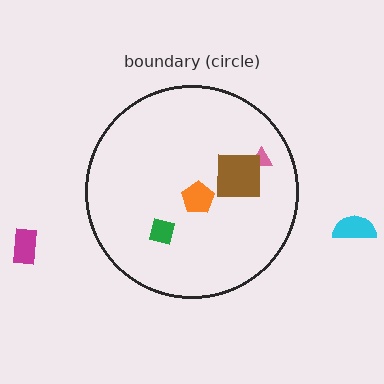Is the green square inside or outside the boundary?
Inside.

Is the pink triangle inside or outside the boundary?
Inside.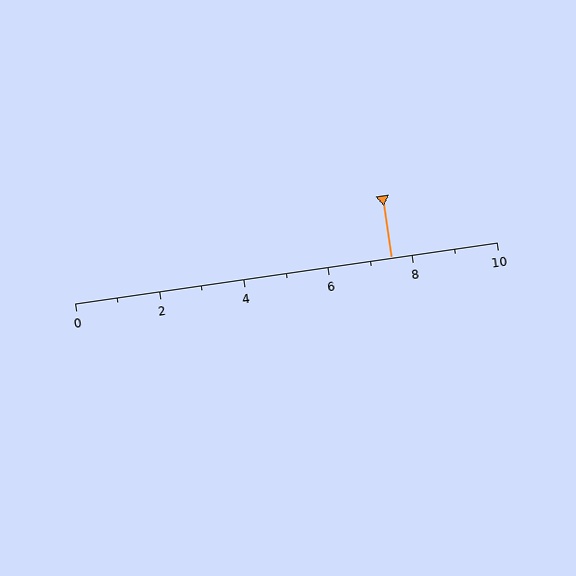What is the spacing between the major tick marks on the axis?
The major ticks are spaced 2 apart.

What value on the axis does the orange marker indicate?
The marker indicates approximately 7.5.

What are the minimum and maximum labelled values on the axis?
The axis runs from 0 to 10.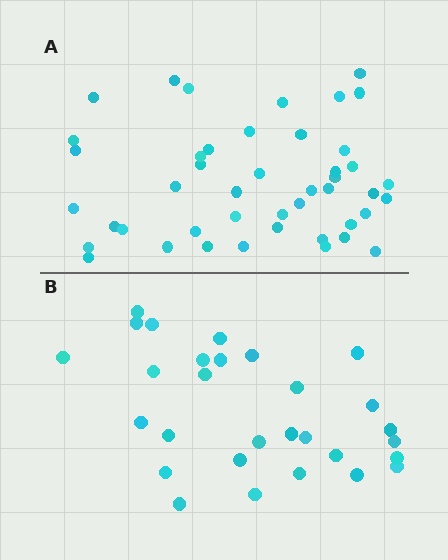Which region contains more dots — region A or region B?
Region A (the top region) has more dots.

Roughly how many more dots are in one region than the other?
Region A has approximately 15 more dots than region B.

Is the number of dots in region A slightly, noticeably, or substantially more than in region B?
Region A has substantially more. The ratio is roughly 1.6 to 1.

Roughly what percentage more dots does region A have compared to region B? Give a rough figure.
About 55% more.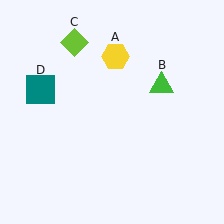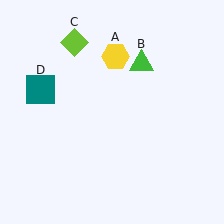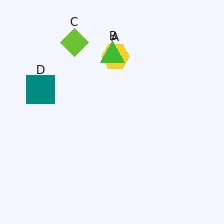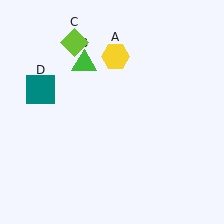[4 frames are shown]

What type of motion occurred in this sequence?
The green triangle (object B) rotated counterclockwise around the center of the scene.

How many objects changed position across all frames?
1 object changed position: green triangle (object B).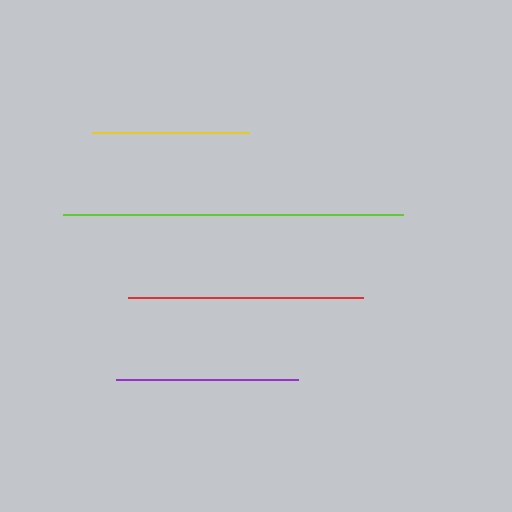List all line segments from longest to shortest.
From longest to shortest: lime, red, purple, yellow.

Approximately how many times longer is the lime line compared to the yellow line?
The lime line is approximately 2.2 times the length of the yellow line.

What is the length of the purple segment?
The purple segment is approximately 182 pixels long.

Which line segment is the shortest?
The yellow line is the shortest at approximately 156 pixels.